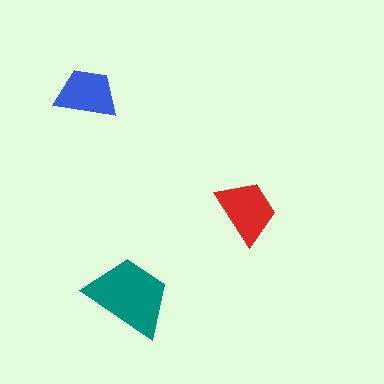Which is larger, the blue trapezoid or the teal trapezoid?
The teal one.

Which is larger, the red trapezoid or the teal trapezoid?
The teal one.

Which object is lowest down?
The teal trapezoid is bottommost.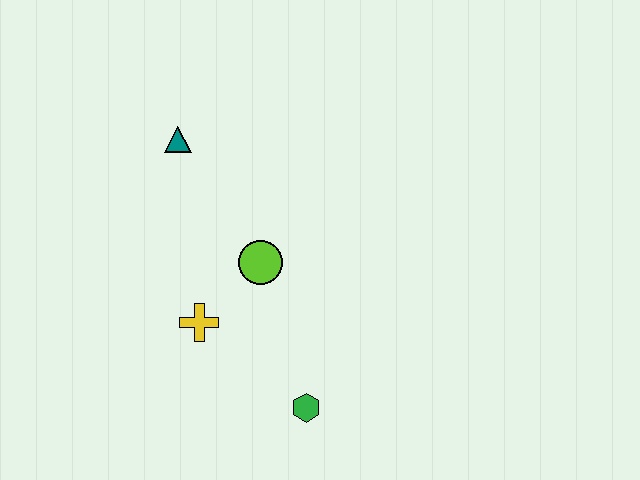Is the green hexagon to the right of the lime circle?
Yes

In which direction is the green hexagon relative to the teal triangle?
The green hexagon is below the teal triangle.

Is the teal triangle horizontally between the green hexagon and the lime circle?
No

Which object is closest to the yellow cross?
The lime circle is closest to the yellow cross.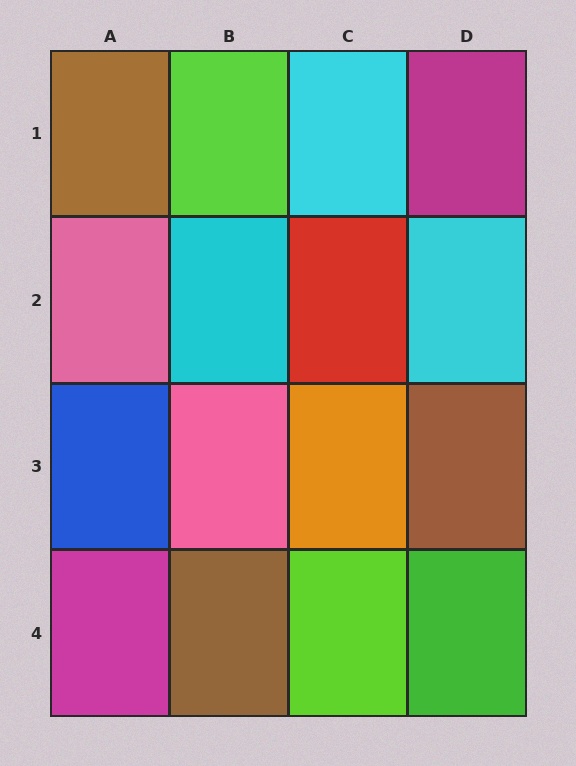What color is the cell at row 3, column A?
Blue.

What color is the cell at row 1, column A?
Brown.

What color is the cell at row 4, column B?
Brown.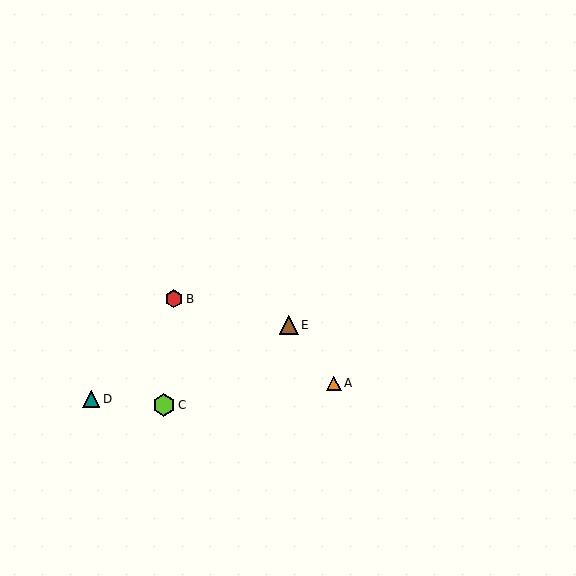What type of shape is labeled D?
Shape D is a teal triangle.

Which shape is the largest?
The lime hexagon (labeled C) is the largest.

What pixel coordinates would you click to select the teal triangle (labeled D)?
Click at (91, 399) to select the teal triangle D.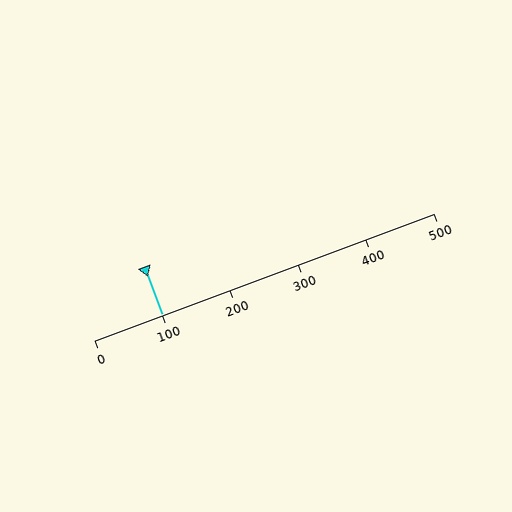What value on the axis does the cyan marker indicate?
The marker indicates approximately 100.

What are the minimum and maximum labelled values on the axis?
The axis runs from 0 to 500.